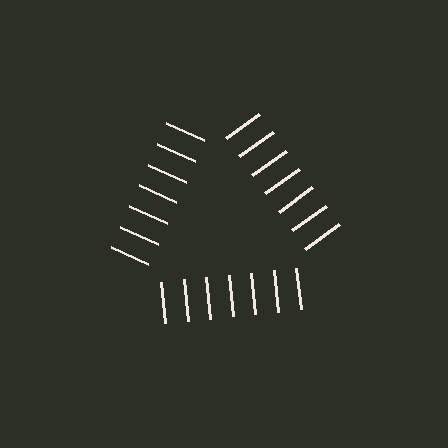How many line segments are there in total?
21 — 7 along each of the 3 edges.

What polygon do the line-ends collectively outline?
An illusory triangle — the line segments terminate on its edges but no continuous stroke is drawn.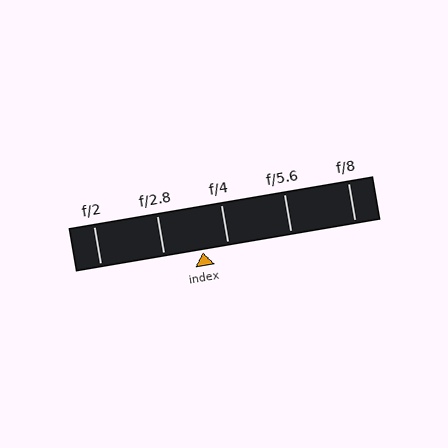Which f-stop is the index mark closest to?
The index mark is closest to f/4.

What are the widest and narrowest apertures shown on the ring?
The widest aperture shown is f/2 and the narrowest is f/8.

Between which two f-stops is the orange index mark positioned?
The index mark is between f/2.8 and f/4.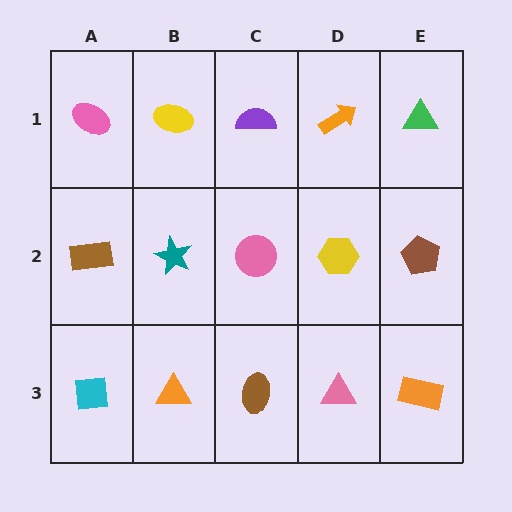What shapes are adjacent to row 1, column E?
A brown pentagon (row 2, column E), an orange arrow (row 1, column D).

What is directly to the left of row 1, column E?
An orange arrow.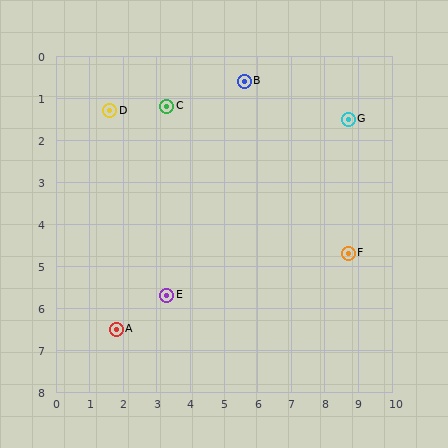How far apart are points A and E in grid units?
Points A and E are about 1.7 grid units apart.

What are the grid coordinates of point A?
Point A is at approximately (1.8, 6.5).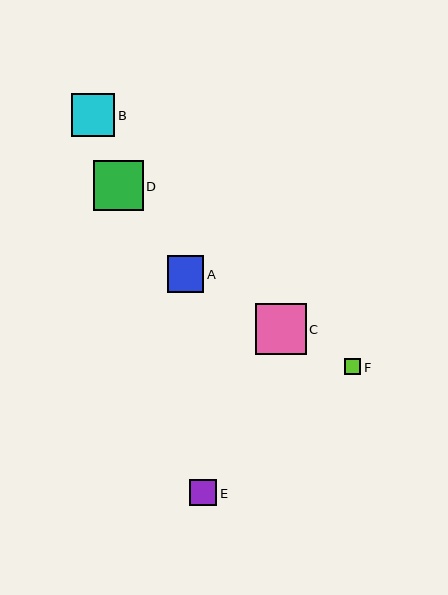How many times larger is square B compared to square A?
Square B is approximately 1.2 times the size of square A.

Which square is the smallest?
Square F is the smallest with a size of approximately 16 pixels.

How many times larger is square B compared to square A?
Square B is approximately 1.2 times the size of square A.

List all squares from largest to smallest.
From largest to smallest: C, D, B, A, E, F.